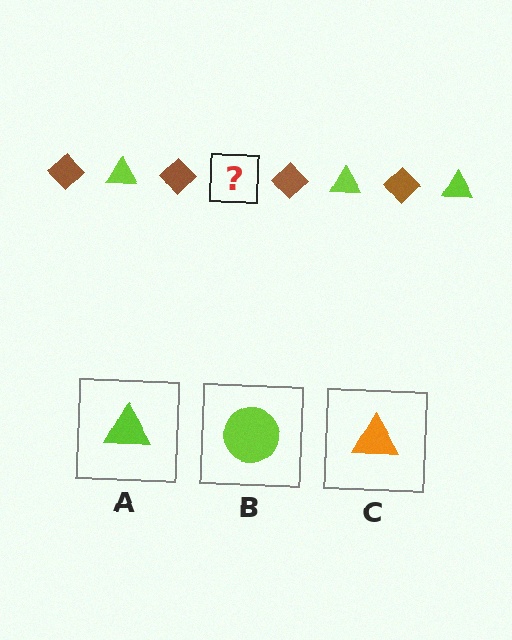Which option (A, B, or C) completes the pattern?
A.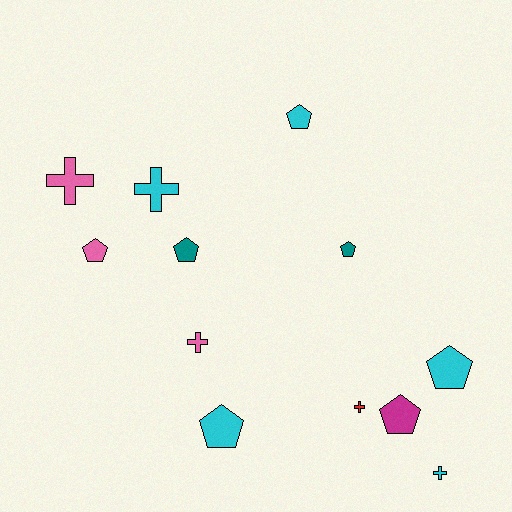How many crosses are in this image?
There are 5 crosses.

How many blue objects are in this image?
There are no blue objects.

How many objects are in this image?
There are 12 objects.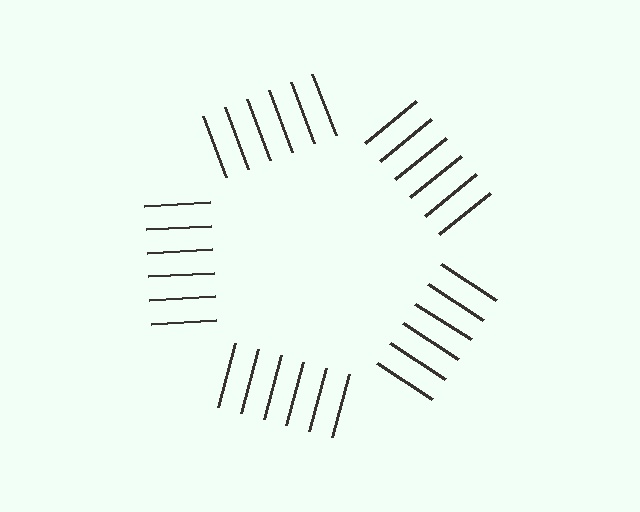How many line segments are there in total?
30 — 6 along each of the 5 edges.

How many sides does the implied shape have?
5 sides — the line-ends trace a pentagon.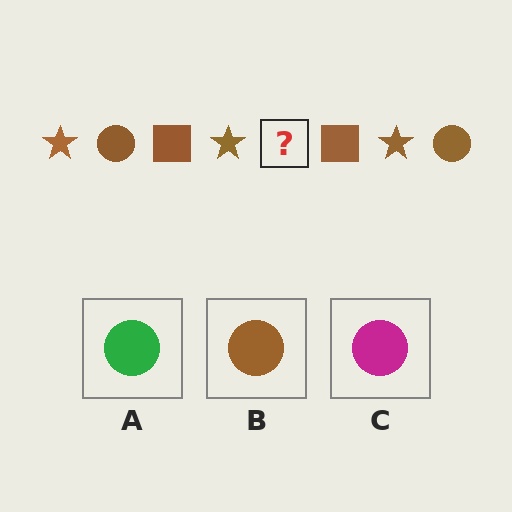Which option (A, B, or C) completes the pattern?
B.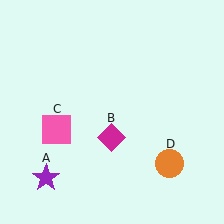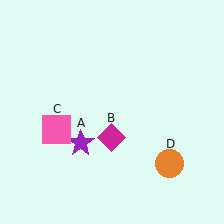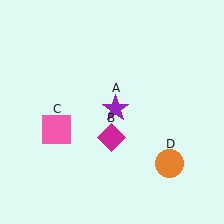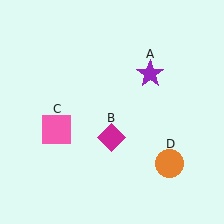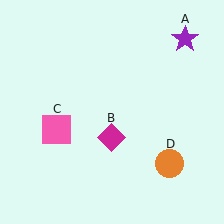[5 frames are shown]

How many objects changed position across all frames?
1 object changed position: purple star (object A).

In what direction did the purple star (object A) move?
The purple star (object A) moved up and to the right.